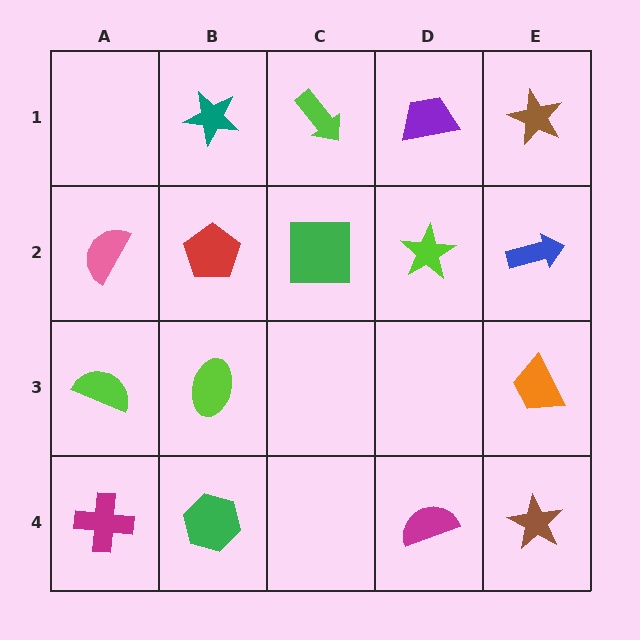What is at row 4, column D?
A magenta semicircle.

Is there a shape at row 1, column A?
No, that cell is empty.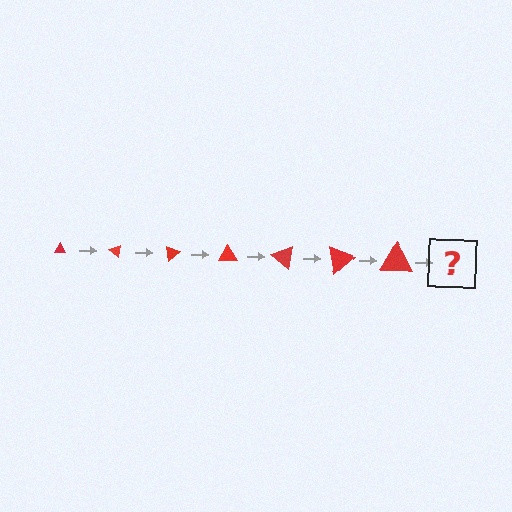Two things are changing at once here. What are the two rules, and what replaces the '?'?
The two rules are that the triangle grows larger each step and it rotates 40 degrees each step. The '?' should be a triangle, larger than the previous one and rotated 280 degrees from the start.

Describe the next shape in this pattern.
It should be a triangle, larger than the previous one and rotated 280 degrees from the start.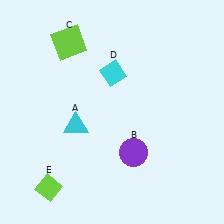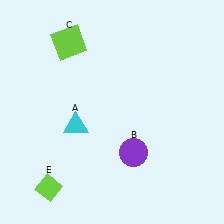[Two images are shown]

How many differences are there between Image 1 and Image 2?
There is 1 difference between the two images.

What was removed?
The cyan diamond (D) was removed in Image 2.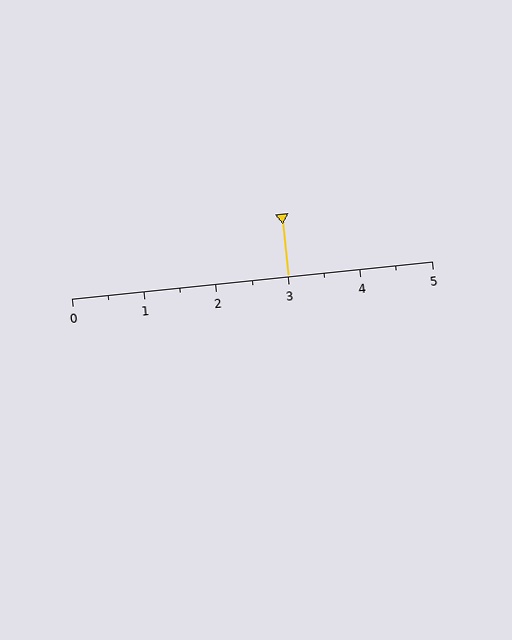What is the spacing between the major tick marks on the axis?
The major ticks are spaced 1 apart.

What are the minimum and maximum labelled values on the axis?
The axis runs from 0 to 5.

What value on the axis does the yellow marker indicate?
The marker indicates approximately 3.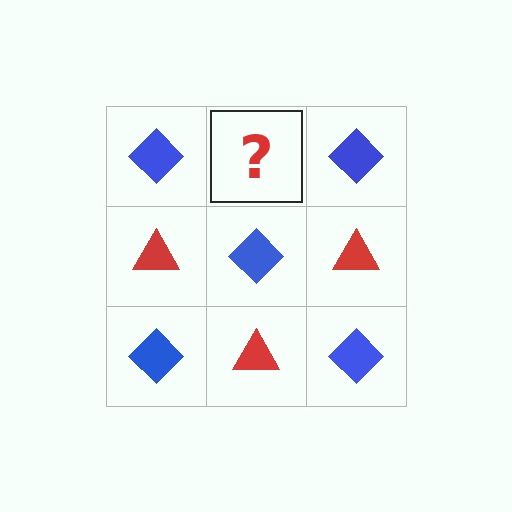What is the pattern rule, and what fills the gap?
The rule is that it alternates blue diamond and red triangle in a checkerboard pattern. The gap should be filled with a red triangle.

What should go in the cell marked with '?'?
The missing cell should contain a red triangle.